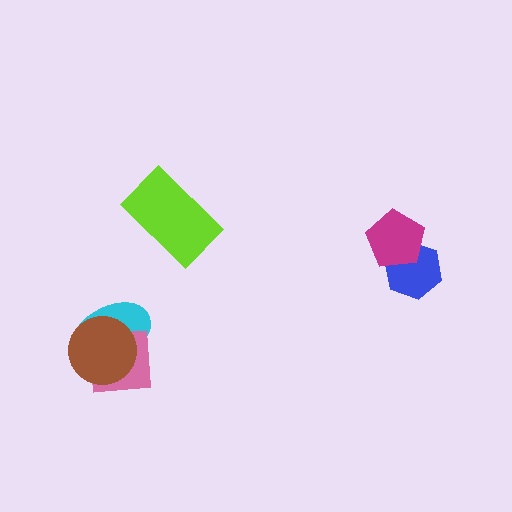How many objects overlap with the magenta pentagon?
1 object overlaps with the magenta pentagon.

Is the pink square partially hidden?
Yes, it is partially covered by another shape.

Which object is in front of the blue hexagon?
The magenta pentagon is in front of the blue hexagon.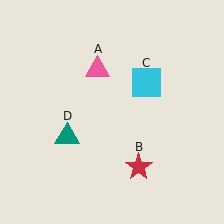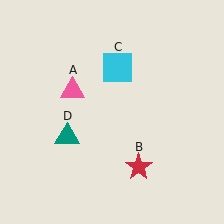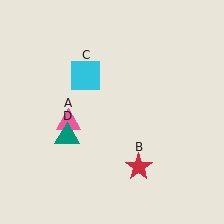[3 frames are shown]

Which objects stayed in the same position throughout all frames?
Red star (object B) and teal triangle (object D) remained stationary.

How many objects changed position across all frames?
2 objects changed position: pink triangle (object A), cyan square (object C).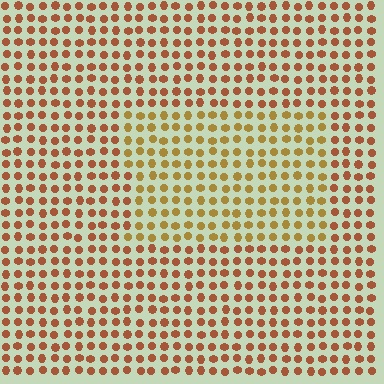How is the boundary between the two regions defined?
The boundary is defined purely by a slight shift in hue (about 28 degrees). Spacing, size, and orientation are identical on both sides.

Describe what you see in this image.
The image is filled with small brown elements in a uniform arrangement. A rectangle-shaped region is visible where the elements are tinted to a slightly different hue, forming a subtle color boundary.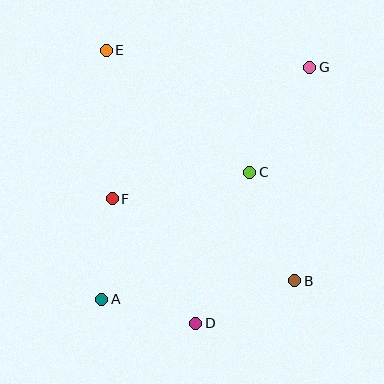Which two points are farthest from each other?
Points A and G are farthest from each other.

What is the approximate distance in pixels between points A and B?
The distance between A and B is approximately 194 pixels.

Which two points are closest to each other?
Points A and D are closest to each other.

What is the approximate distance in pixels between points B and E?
The distance between B and E is approximately 298 pixels.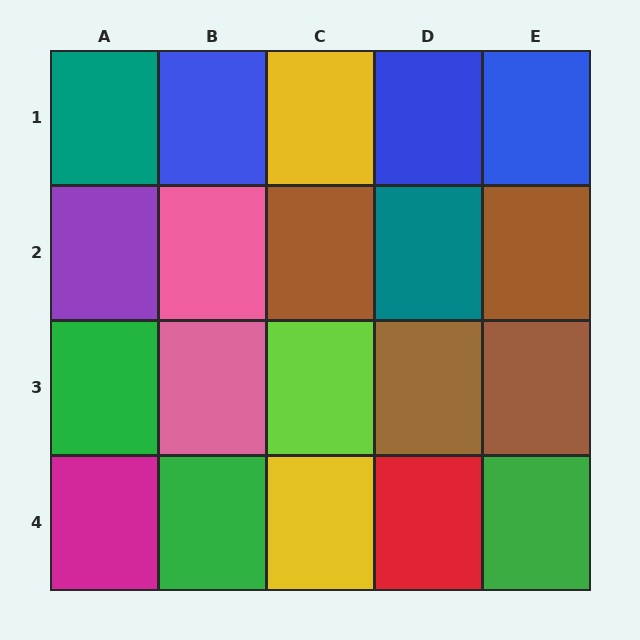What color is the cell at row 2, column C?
Brown.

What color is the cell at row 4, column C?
Yellow.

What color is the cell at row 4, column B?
Green.